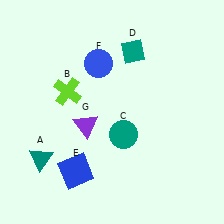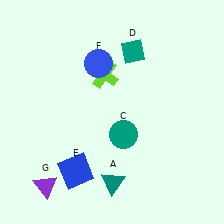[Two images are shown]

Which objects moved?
The objects that moved are: the teal triangle (A), the lime cross (B), the purple triangle (G).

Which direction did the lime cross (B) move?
The lime cross (B) moved right.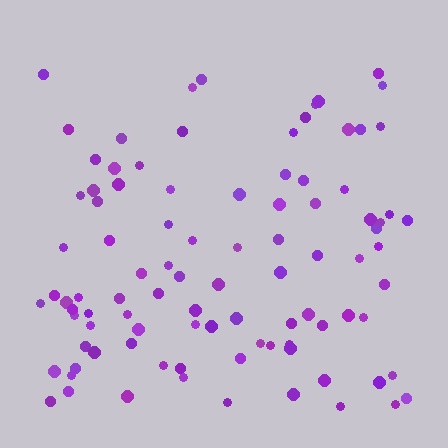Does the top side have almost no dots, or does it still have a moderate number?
Still a moderate number, just noticeably fewer than the bottom.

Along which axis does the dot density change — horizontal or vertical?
Vertical.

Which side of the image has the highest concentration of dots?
The bottom.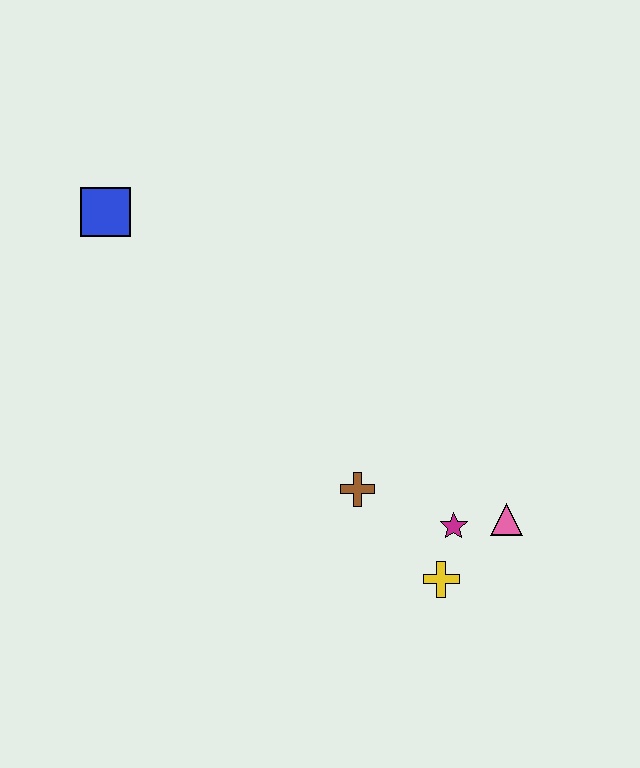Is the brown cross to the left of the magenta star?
Yes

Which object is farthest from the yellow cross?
The blue square is farthest from the yellow cross.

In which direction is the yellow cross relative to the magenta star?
The yellow cross is below the magenta star.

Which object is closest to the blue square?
The brown cross is closest to the blue square.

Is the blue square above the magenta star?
Yes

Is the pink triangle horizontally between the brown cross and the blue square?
No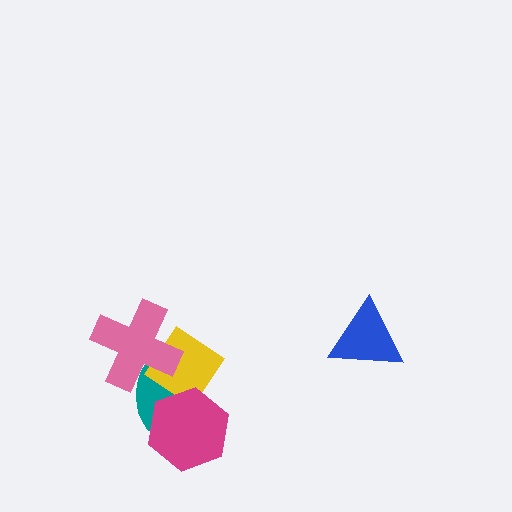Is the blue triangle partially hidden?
No, no other shape covers it.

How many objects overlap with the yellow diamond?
3 objects overlap with the yellow diamond.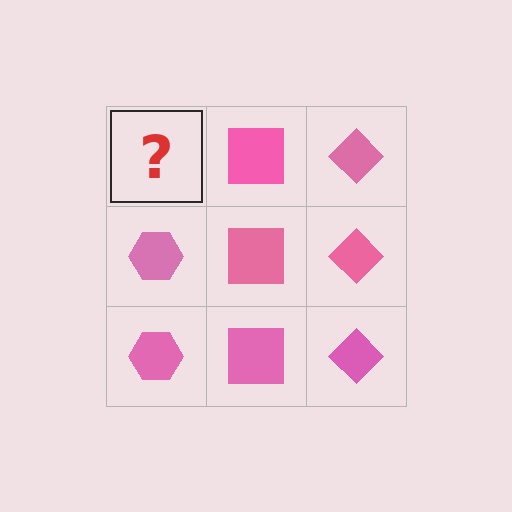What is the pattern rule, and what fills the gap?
The rule is that each column has a consistent shape. The gap should be filled with a pink hexagon.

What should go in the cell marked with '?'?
The missing cell should contain a pink hexagon.